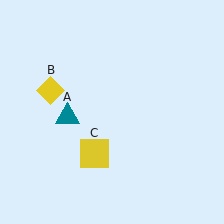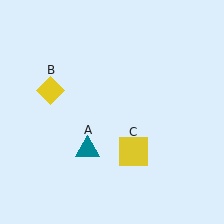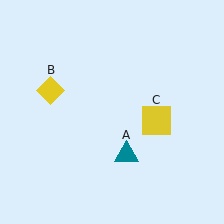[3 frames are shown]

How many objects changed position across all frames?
2 objects changed position: teal triangle (object A), yellow square (object C).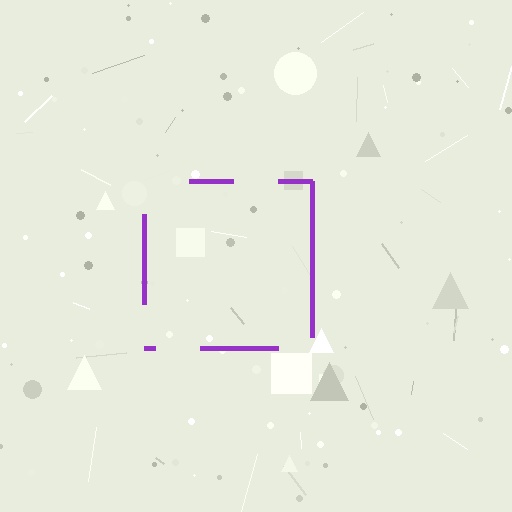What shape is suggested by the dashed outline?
The dashed outline suggests a square.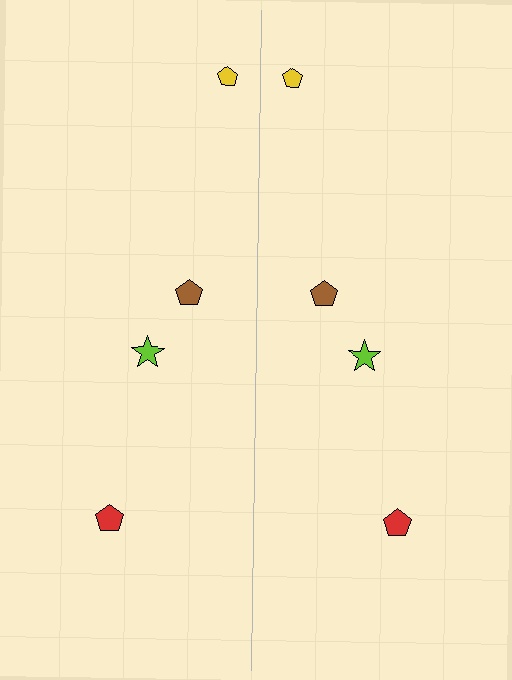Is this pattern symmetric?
Yes, this pattern has bilateral (reflection) symmetry.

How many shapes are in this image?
There are 8 shapes in this image.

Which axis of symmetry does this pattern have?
The pattern has a vertical axis of symmetry running through the center of the image.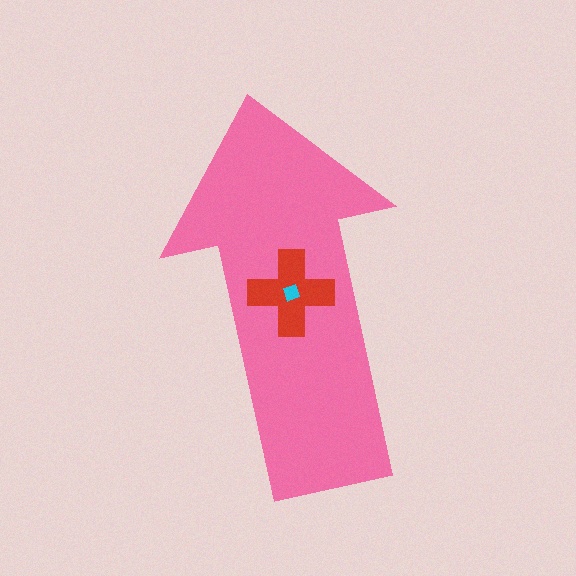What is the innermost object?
The cyan square.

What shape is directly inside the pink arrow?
The red cross.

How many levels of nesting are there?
3.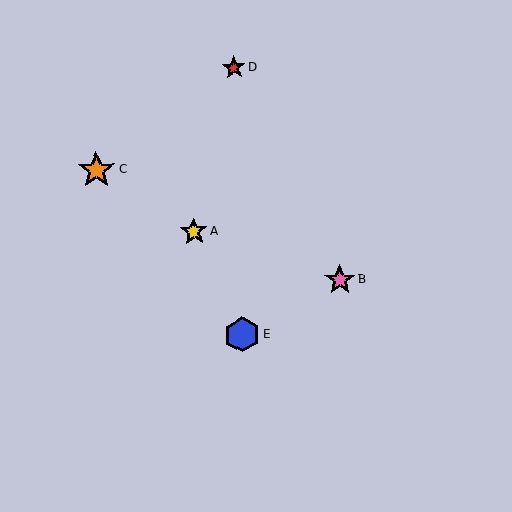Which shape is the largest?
The orange star (labeled C) is the largest.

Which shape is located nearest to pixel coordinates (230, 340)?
The blue hexagon (labeled E) at (242, 335) is nearest to that location.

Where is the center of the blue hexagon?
The center of the blue hexagon is at (242, 335).